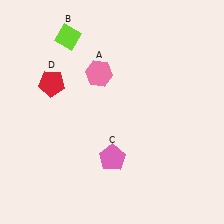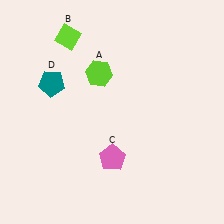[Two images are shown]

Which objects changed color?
A changed from pink to lime. D changed from red to teal.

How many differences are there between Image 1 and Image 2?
There are 2 differences between the two images.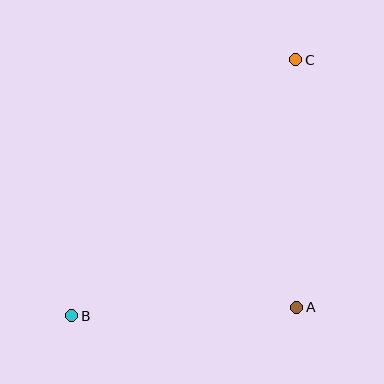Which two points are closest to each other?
Points A and B are closest to each other.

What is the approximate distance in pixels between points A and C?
The distance between A and C is approximately 247 pixels.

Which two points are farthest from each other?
Points B and C are farthest from each other.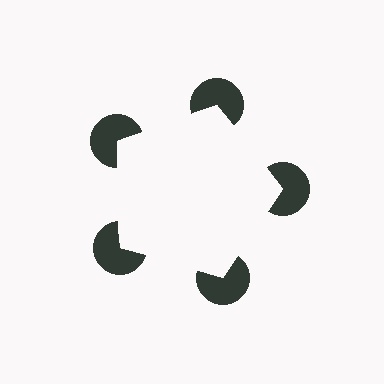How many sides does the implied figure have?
5 sides.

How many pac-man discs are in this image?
There are 5 — one at each vertex of the illusory pentagon.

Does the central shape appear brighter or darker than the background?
It typically appears slightly brighter than the background, even though no actual brightness change is drawn.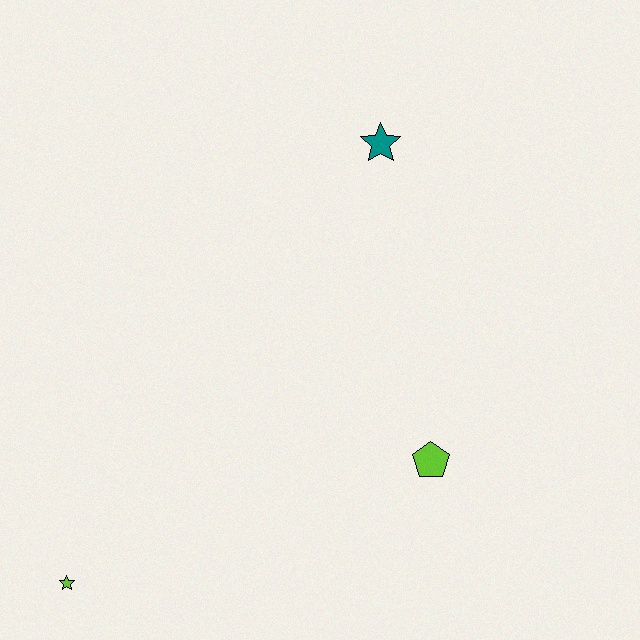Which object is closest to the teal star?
The lime pentagon is closest to the teal star.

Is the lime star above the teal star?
No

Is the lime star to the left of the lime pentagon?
Yes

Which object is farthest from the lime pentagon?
The lime star is farthest from the lime pentagon.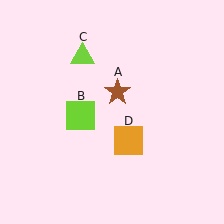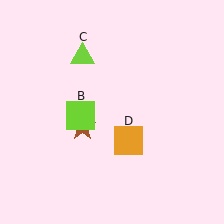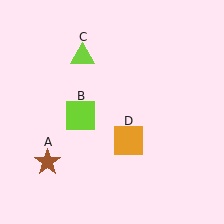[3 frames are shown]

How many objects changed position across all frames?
1 object changed position: brown star (object A).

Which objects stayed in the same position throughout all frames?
Lime square (object B) and lime triangle (object C) and orange square (object D) remained stationary.